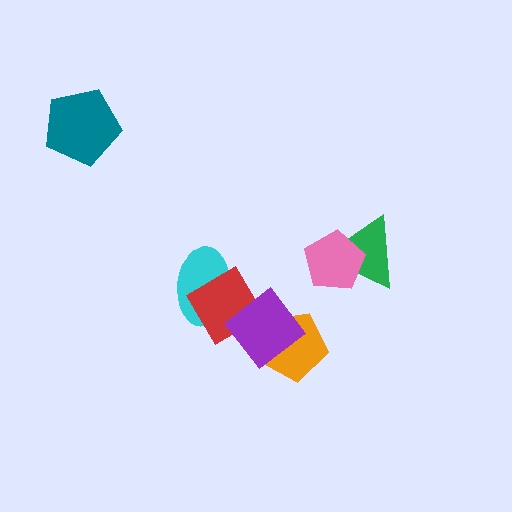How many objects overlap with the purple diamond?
2 objects overlap with the purple diamond.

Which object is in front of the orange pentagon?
The purple diamond is in front of the orange pentagon.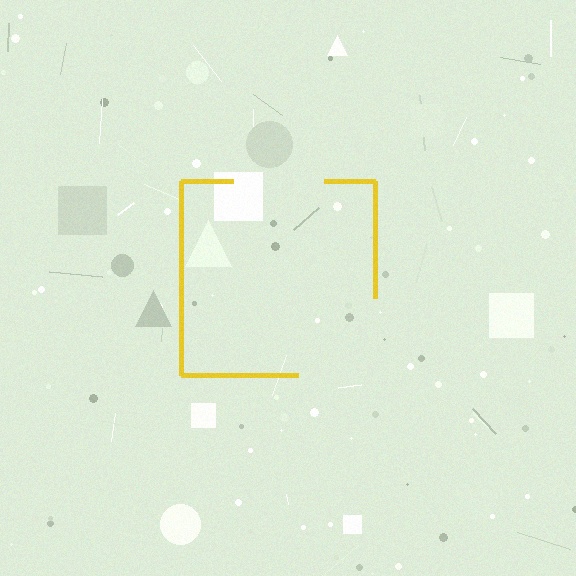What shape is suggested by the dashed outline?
The dashed outline suggests a square.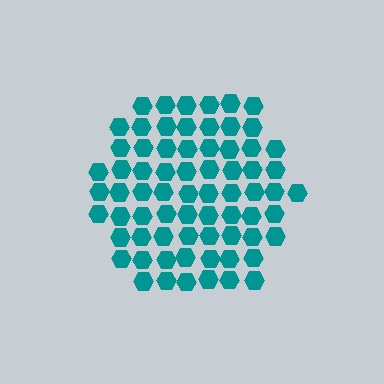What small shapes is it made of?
It is made of small hexagons.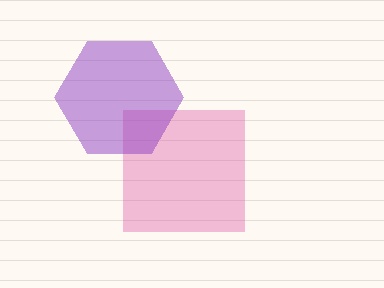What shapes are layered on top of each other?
The layered shapes are: a pink square, a purple hexagon.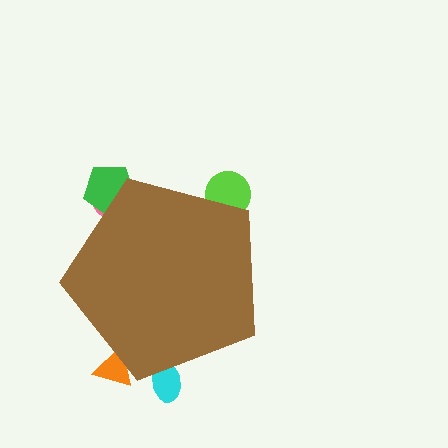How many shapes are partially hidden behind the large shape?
5 shapes are partially hidden.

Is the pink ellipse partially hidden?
Yes, the pink ellipse is partially hidden behind the brown pentagon.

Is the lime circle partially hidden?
Yes, the lime circle is partially hidden behind the brown pentagon.